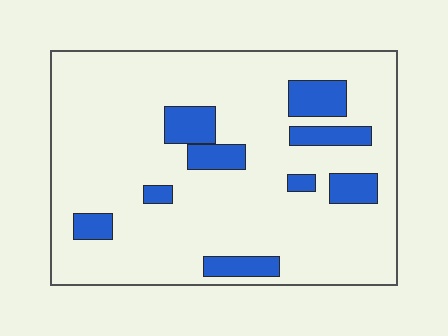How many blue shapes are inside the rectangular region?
9.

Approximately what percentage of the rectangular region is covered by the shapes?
Approximately 15%.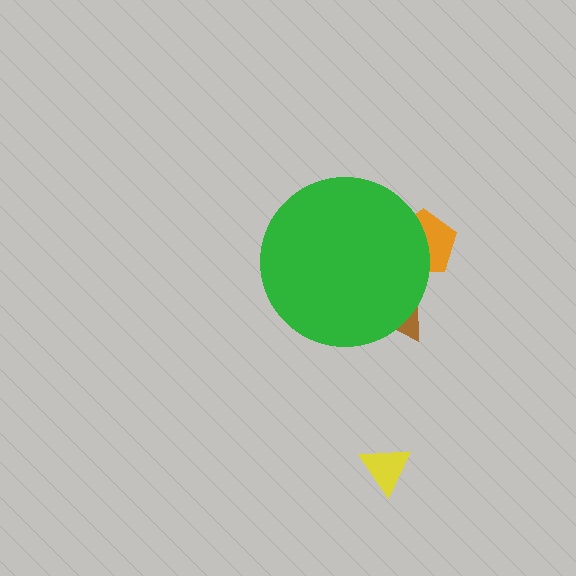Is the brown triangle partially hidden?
Yes, the brown triangle is partially hidden behind the green circle.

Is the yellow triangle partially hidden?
No, the yellow triangle is fully visible.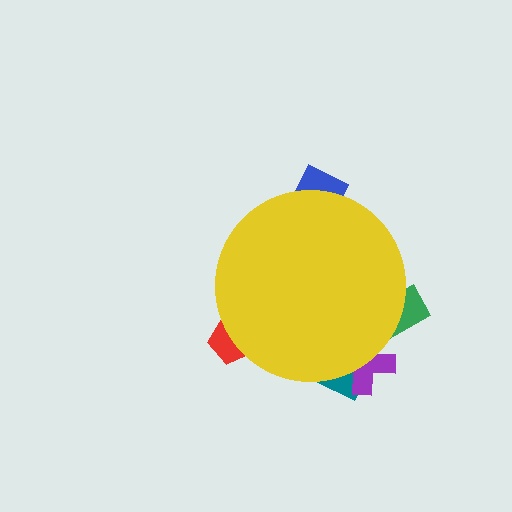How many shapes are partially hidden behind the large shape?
5 shapes are partially hidden.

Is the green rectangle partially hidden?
Yes, the green rectangle is partially hidden behind the yellow circle.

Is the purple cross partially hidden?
Yes, the purple cross is partially hidden behind the yellow circle.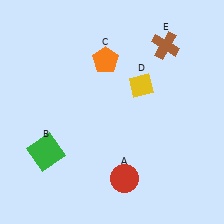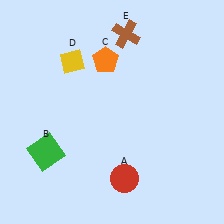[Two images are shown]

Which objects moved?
The objects that moved are: the yellow diamond (D), the brown cross (E).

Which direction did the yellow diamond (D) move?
The yellow diamond (D) moved left.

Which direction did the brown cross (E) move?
The brown cross (E) moved left.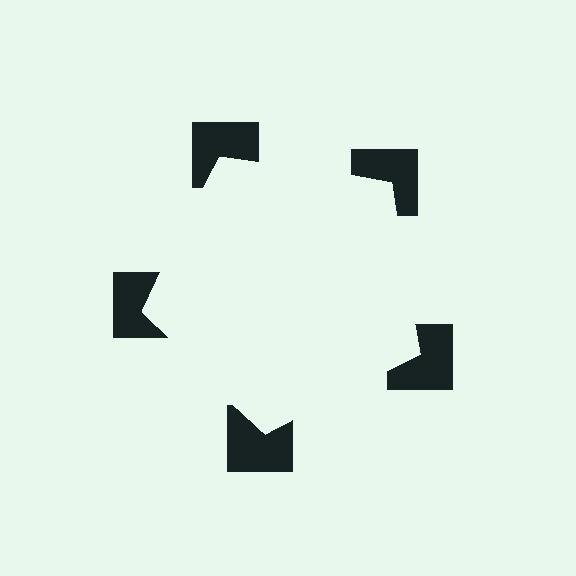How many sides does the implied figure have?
5 sides.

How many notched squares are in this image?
There are 5 — one at each vertex of the illusory pentagon.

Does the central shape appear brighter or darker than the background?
It typically appears slightly brighter than the background, even though no actual brightness change is drawn.